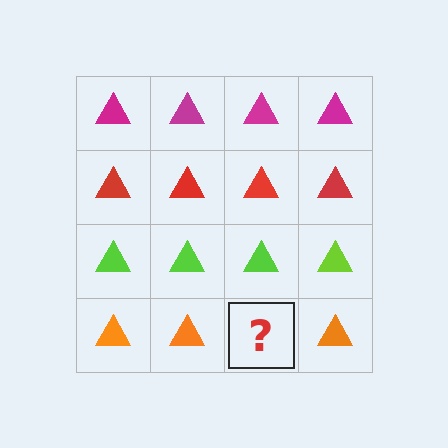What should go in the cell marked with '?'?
The missing cell should contain an orange triangle.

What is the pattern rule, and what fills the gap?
The rule is that each row has a consistent color. The gap should be filled with an orange triangle.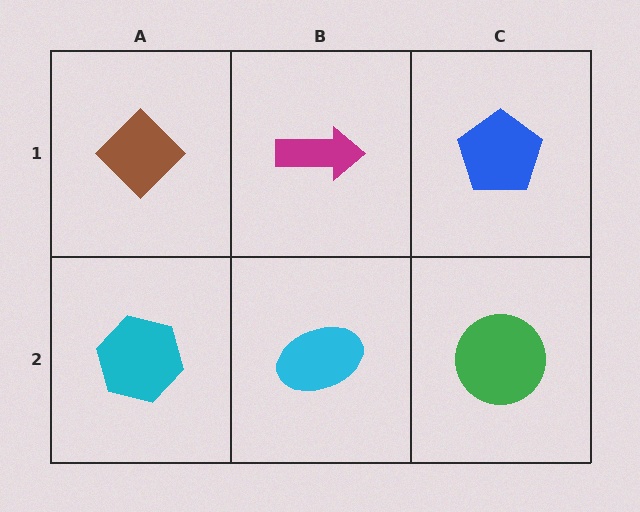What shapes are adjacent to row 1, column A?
A cyan hexagon (row 2, column A), a magenta arrow (row 1, column B).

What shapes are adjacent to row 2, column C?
A blue pentagon (row 1, column C), a cyan ellipse (row 2, column B).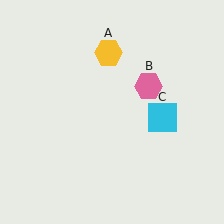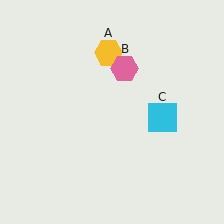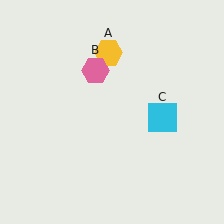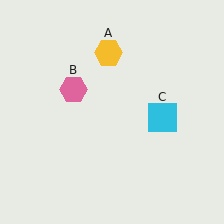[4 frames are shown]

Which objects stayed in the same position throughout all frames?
Yellow hexagon (object A) and cyan square (object C) remained stationary.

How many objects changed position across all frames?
1 object changed position: pink hexagon (object B).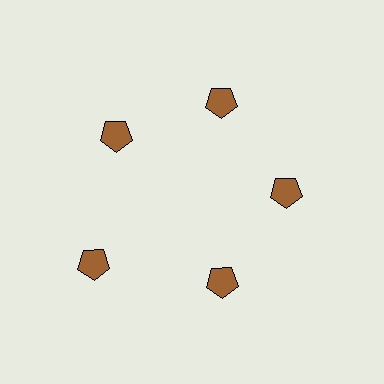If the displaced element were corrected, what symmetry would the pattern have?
It would have 5-fold rotational symmetry — the pattern would map onto itself every 72 degrees.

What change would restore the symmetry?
The symmetry would be restored by moving it inward, back onto the ring so that all 5 pentagons sit at equal angles and equal distance from the center.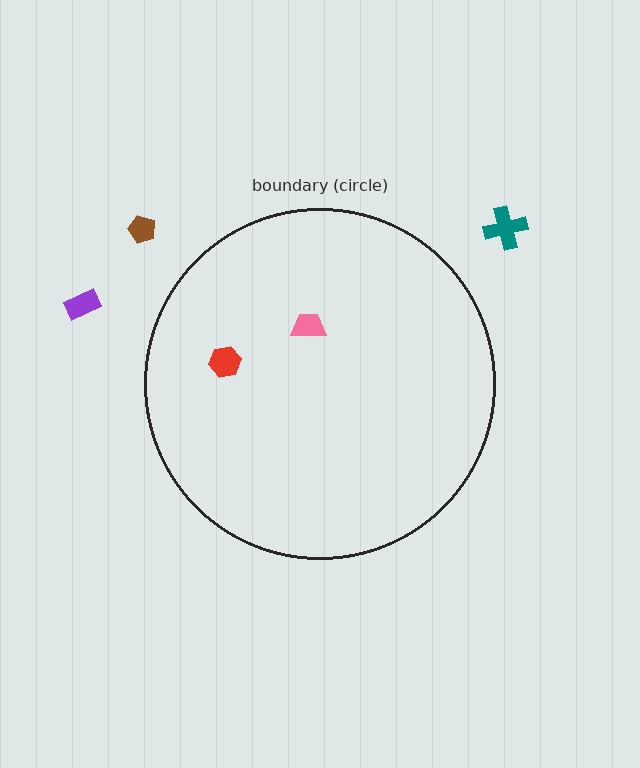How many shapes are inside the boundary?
2 inside, 3 outside.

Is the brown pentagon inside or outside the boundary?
Outside.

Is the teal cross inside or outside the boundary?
Outside.